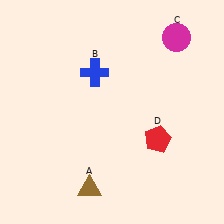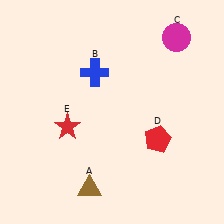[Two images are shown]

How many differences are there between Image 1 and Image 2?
There is 1 difference between the two images.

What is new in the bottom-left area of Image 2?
A red star (E) was added in the bottom-left area of Image 2.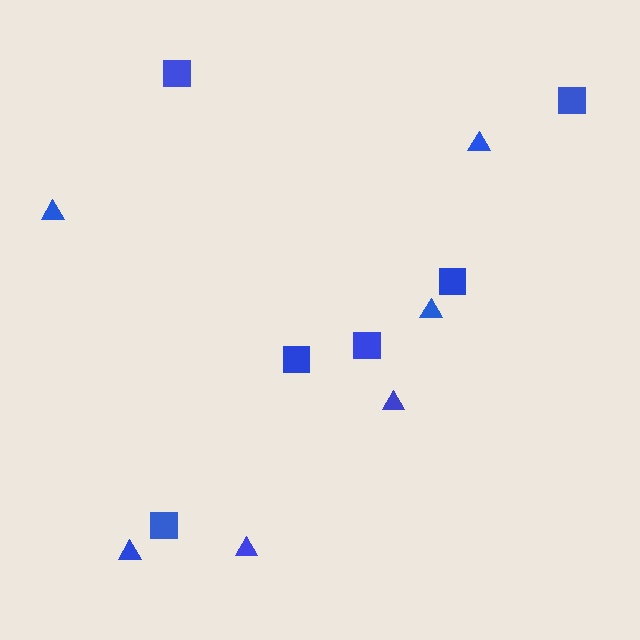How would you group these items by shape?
There are 2 groups: one group of squares (6) and one group of triangles (6).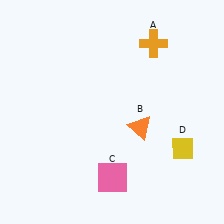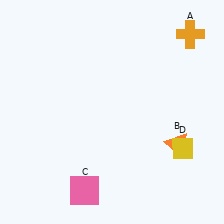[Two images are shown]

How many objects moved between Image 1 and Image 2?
3 objects moved between the two images.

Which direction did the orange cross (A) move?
The orange cross (A) moved right.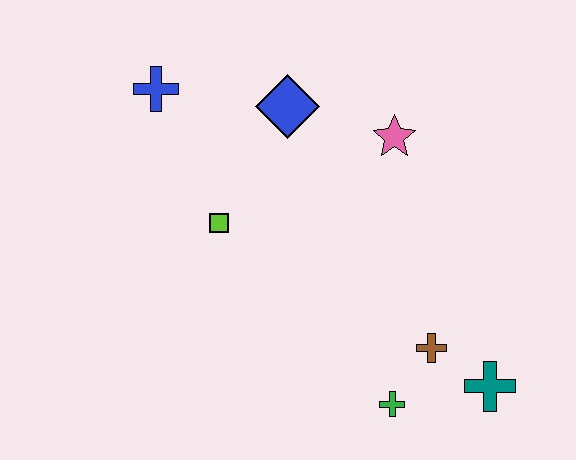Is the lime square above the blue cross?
No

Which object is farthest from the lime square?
The teal cross is farthest from the lime square.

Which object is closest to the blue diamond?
The pink star is closest to the blue diamond.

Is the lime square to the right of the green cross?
No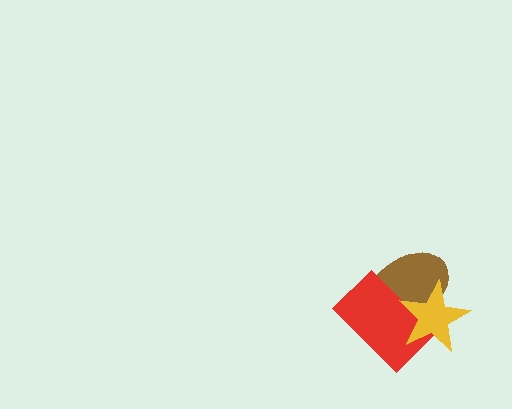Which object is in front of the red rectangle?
The yellow star is in front of the red rectangle.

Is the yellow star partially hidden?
No, no other shape covers it.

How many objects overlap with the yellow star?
2 objects overlap with the yellow star.